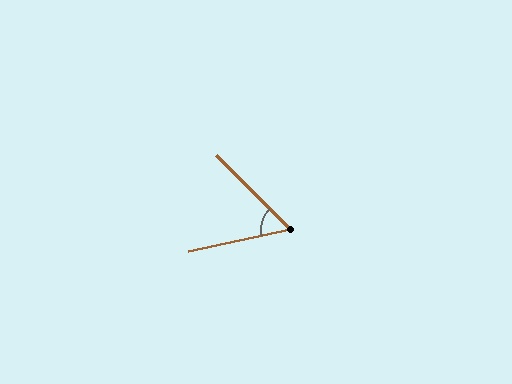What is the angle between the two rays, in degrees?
Approximately 57 degrees.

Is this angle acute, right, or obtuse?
It is acute.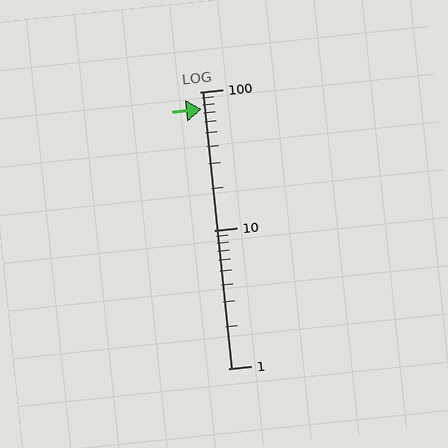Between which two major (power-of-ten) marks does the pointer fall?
The pointer is between 10 and 100.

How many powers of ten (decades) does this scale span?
The scale spans 2 decades, from 1 to 100.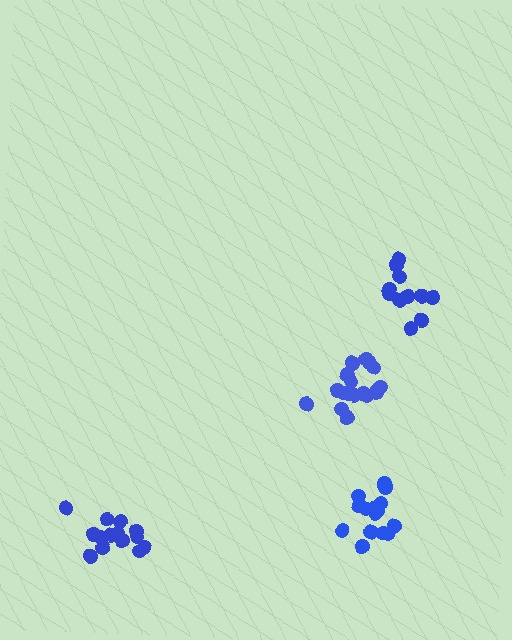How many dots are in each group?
Group 1: 15 dots, Group 2: 17 dots, Group 3: 14 dots, Group 4: 11 dots (57 total).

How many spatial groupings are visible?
There are 4 spatial groupings.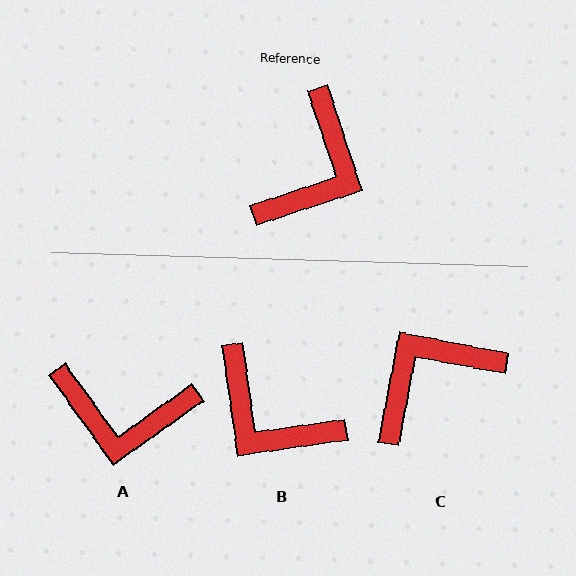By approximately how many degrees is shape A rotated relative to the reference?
Approximately 72 degrees clockwise.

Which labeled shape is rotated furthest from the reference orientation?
C, about 151 degrees away.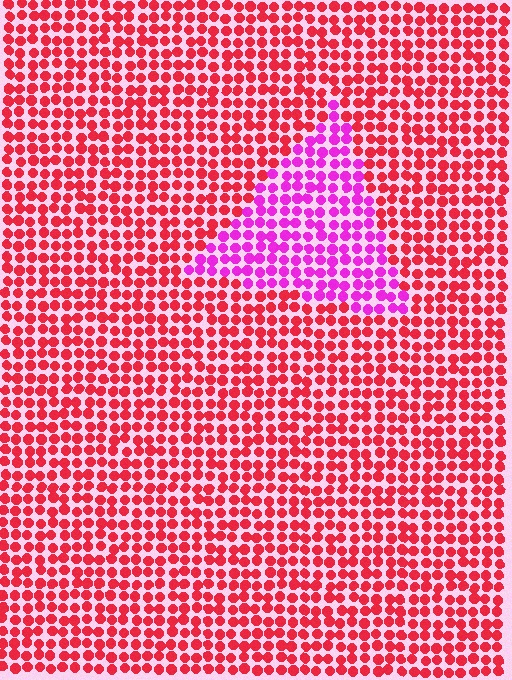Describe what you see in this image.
The image is filled with small red elements in a uniform arrangement. A triangle-shaped region is visible where the elements are tinted to a slightly different hue, forming a subtle color boundary.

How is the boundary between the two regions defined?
The boundary is defined purely by a slight shift in hue (about 48 degrees). Spacing, size, and orientation are identical on both sides.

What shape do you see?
I see a triangle.